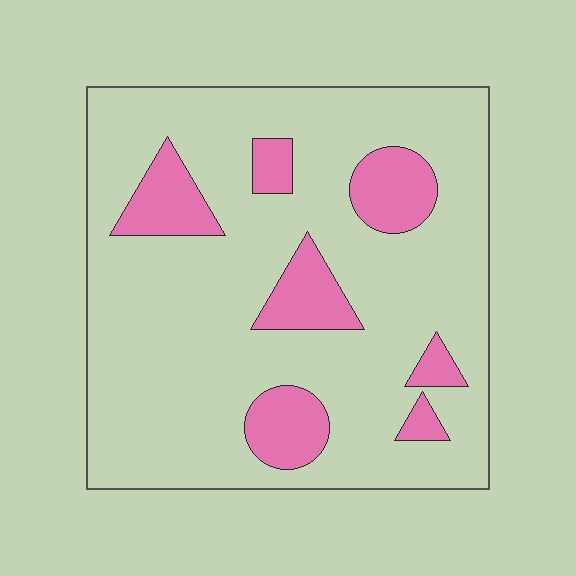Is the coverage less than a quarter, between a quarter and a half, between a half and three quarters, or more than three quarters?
Less than a quarter.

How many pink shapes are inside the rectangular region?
7.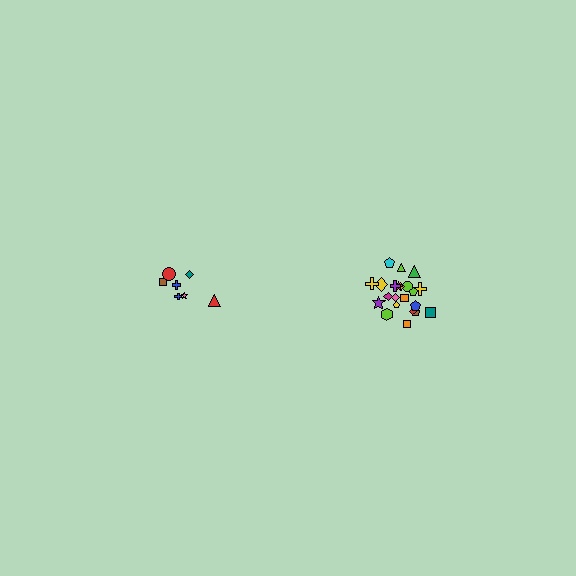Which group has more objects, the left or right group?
The right group.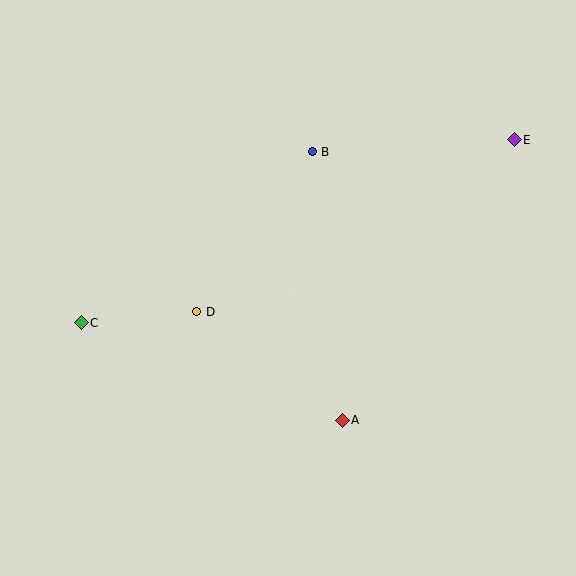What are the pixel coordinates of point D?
Point D is at (197, 312).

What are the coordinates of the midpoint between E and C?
The midpoint between E and C is at (298, 231).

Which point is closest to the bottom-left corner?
Point C is closest to the bottom-left corner.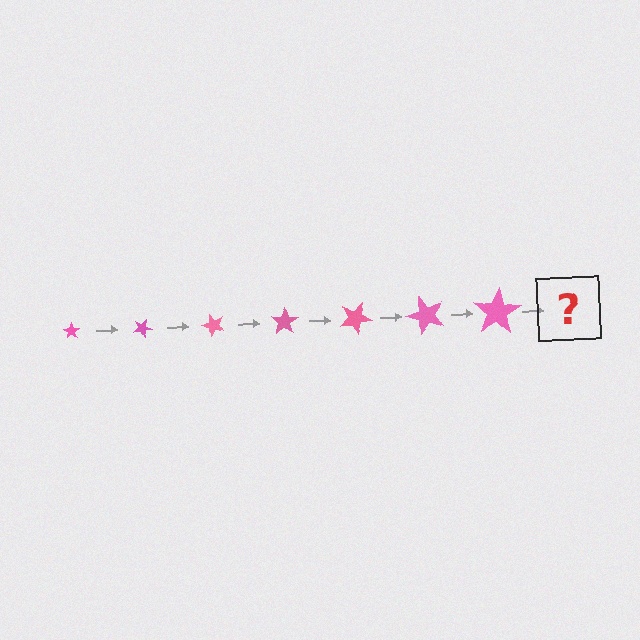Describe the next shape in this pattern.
It should be a star, larger than the previous one and rotated 175 degrees from the start.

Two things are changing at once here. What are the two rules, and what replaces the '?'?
The two rules are that the star grows larger each step and it rotates 25 degrees each step. The '?' should be a star, larger than the previous one and rotated 175 degrees from the start.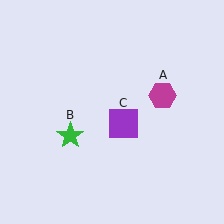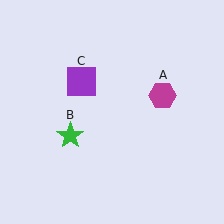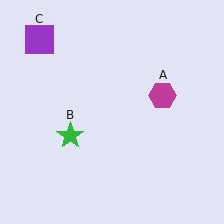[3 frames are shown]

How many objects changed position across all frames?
1 object changed position: purple square (object C).